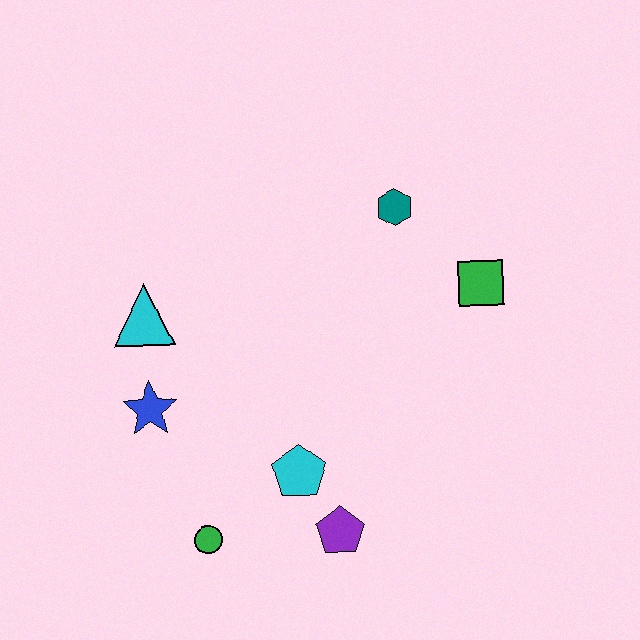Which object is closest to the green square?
The teal hexagon is closest to the green square.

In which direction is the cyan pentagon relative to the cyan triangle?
The cyan pentagon is below the cyan triangle.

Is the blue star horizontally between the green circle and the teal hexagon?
No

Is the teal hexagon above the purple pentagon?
Yes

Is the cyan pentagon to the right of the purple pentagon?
No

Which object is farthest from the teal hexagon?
The green circle is farthest from the teal hexagon.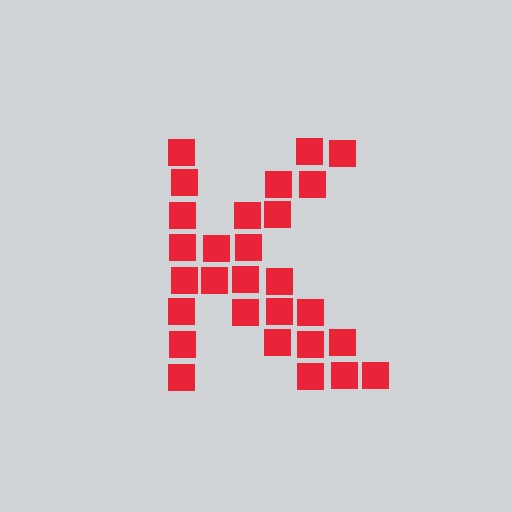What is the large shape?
The large shape is the letter K.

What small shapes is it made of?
It is made of small squares.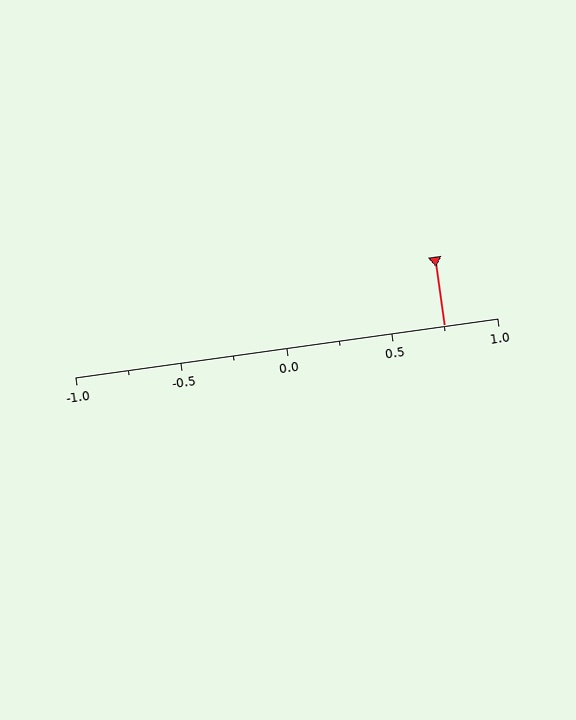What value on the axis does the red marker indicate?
The marker indicates approximately 0.75.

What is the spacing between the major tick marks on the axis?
The major ticks are spaced 0.5 apart.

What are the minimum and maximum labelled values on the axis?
The axis runs from -1.0 to 1.0.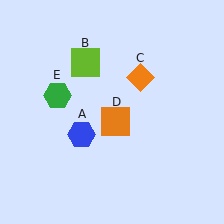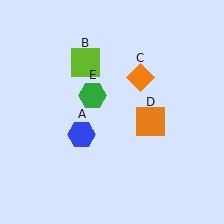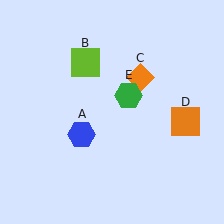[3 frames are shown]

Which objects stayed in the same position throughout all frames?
Blue hexagon (object A) and lime square (object B) and orange diamond (object C) remained stationary.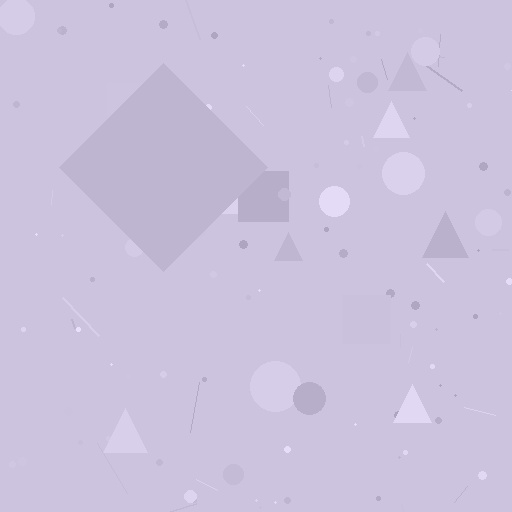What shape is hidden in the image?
A diamond is hidden in the image.